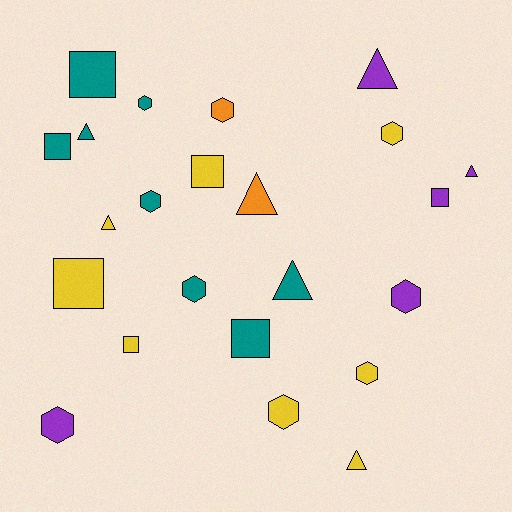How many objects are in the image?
There are 23 objects.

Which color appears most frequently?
Yellow, with 8 objects.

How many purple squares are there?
There is 1 purple square.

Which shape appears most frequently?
Hexagon, with 9 objects.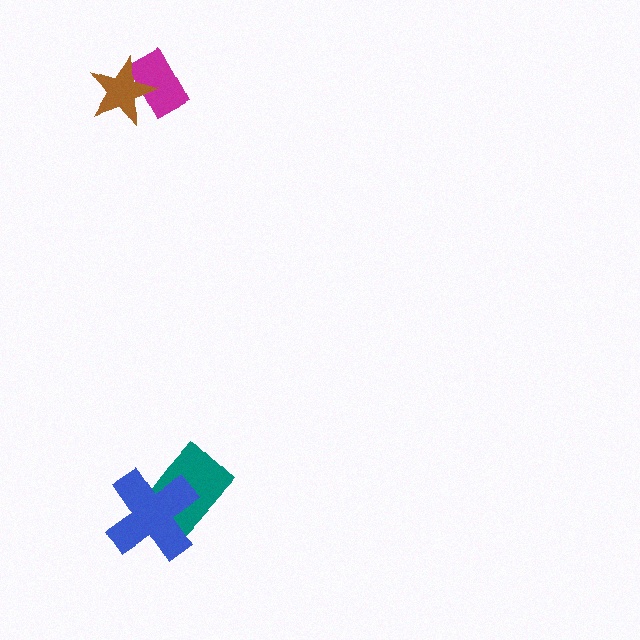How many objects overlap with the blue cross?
1 object overlaps with the blue cross.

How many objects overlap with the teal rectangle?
1 object overlaps with the teal rectangle.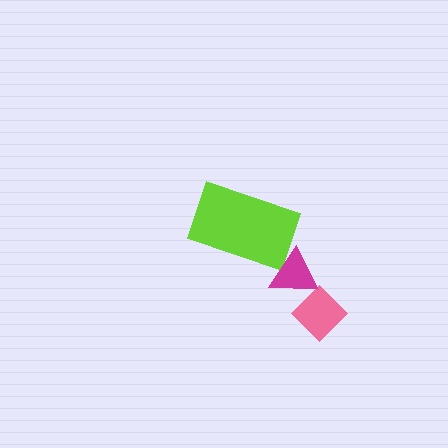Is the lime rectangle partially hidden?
Yes, it is partially covered by another shape.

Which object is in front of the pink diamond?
The magenta triangle is in front of the pink diamond.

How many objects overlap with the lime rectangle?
1 object overlaps with the lime rectangle.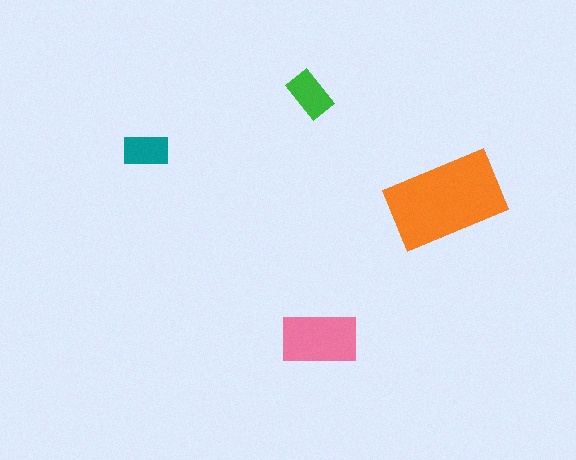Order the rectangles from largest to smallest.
the orange one, the pink one, the green one, the teal one.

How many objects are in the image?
There are 4 objects in the image.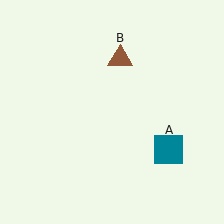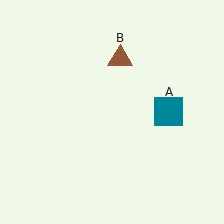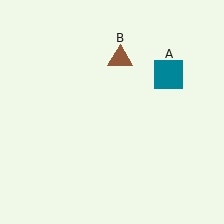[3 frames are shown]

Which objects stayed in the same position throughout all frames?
Brown triangle (object B) remained stationary.